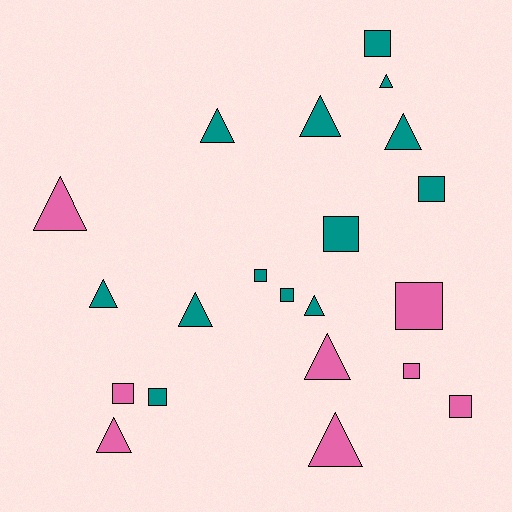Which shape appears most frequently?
Triangle, with 11 objects.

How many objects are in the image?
There are 21 objects.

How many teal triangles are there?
There are 7 teal triangles.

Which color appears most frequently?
Teal, with 13 objects.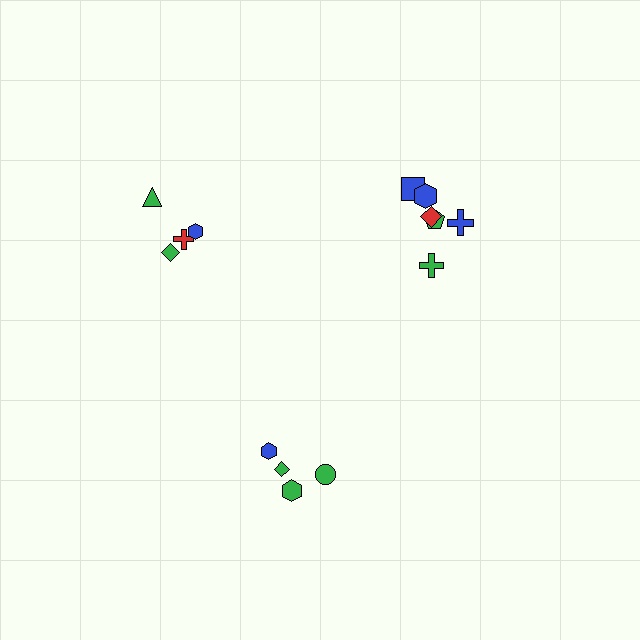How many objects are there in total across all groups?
There are 14 objects.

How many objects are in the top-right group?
There are 6 objects.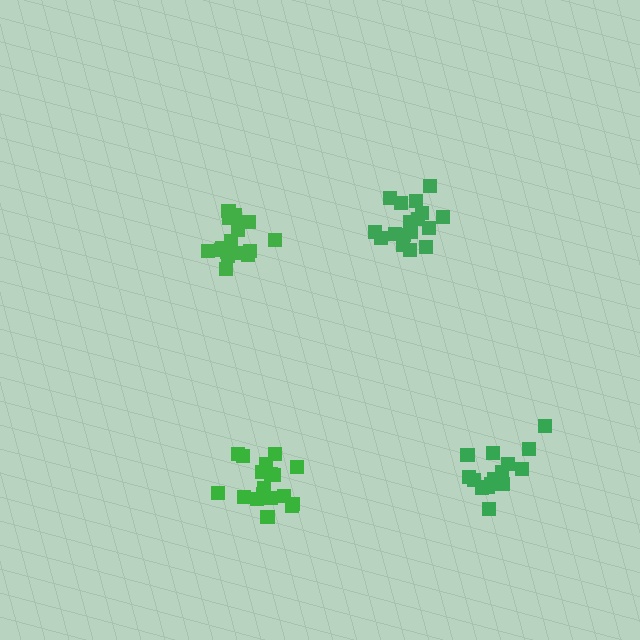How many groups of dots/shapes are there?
There are 4 groups.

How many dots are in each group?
Group 1: 16 dots, Group 2: 17 dots, Group 3: 18 dots, Group 4: 17 dots (68 total).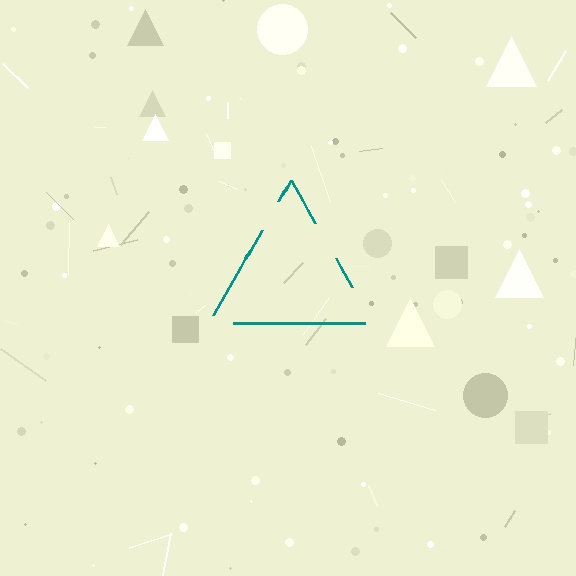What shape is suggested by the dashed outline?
The dashed outline suggests a triangle.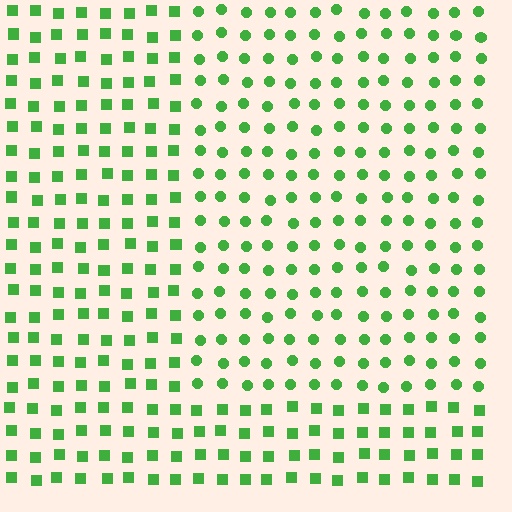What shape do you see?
I see a rectangle.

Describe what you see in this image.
The image is filled with small green elements arranged in a uniform grid. A rectangle-shaped region contains circles, while the surrounding area contains squares. The boundary is defined purely by the change in element shape.